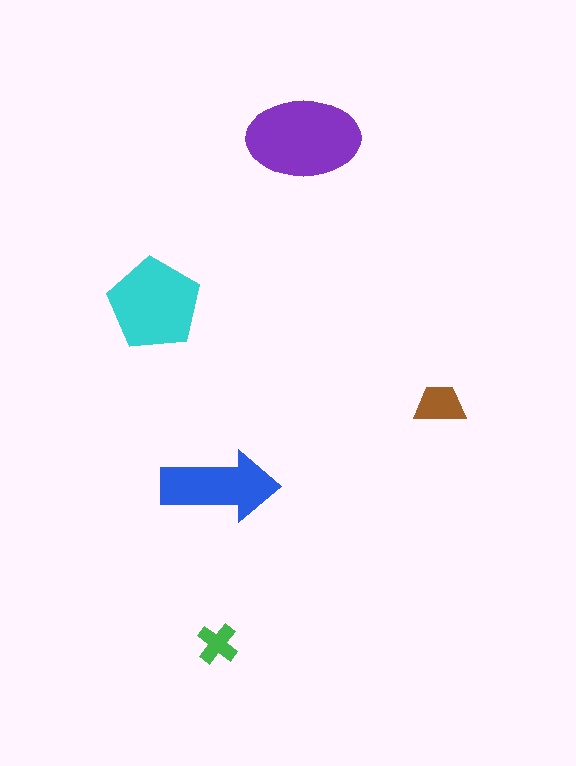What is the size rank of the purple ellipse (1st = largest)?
1st.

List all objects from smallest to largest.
The green cross, the brown trapezoid, the blue arrow, the cyan pentagon, the purple ellipse.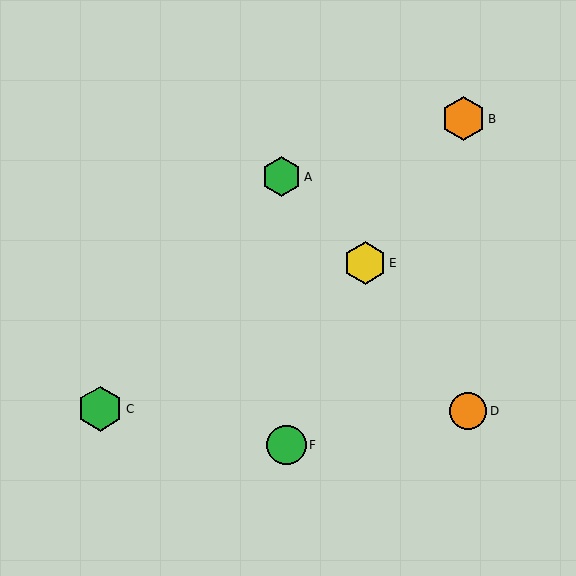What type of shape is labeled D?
Shape D is an orange circle.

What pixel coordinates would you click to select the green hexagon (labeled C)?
Click at (100, 409) to select the green hexagon C.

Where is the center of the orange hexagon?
The center of the orange hexagon is at (463, 119).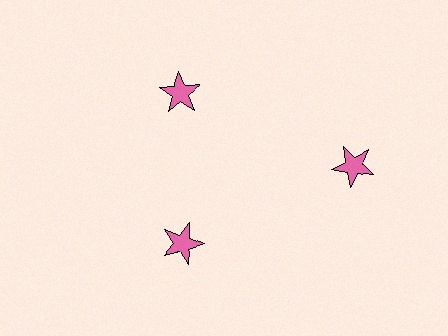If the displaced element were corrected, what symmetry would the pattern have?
It would have 3-fold rotational symmetry — the pattern would map onto itself every 120 degrees.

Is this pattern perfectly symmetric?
No. The 3 pink stars are arranged in a ring, but one element near the 3 o'clock position is pushed outward from the center, breaking the 3-fold rotational symmetry.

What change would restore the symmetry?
The symmetry would be restored by moving it inward, back onto the ring so that all 3 stars sit at equal angles and equal distance from the center.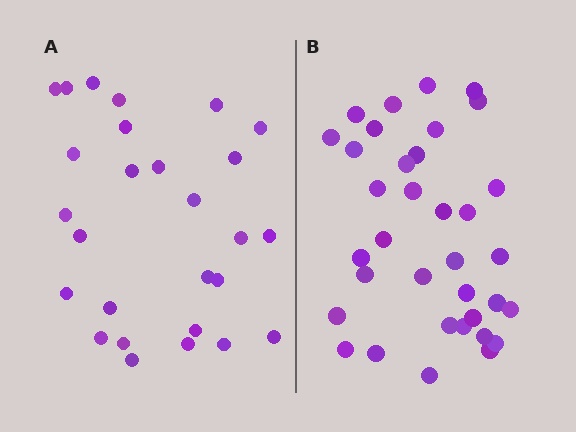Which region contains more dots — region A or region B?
Region B (the right region) has more dots.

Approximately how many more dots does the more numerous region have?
Region B has roughly 8 or so more dots than region A.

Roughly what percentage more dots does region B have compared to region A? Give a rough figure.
About 30% more.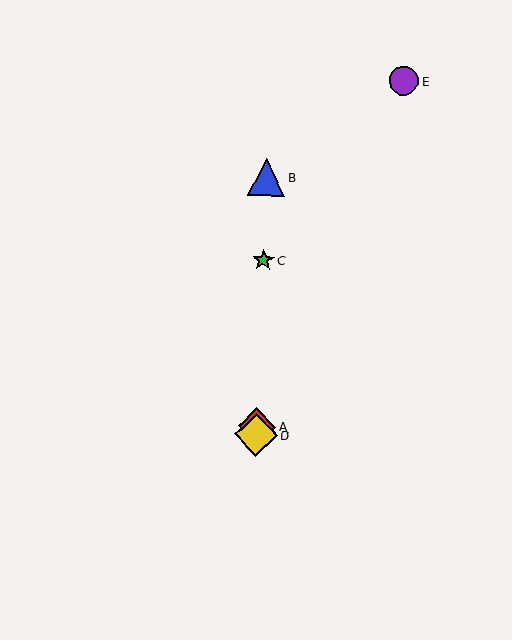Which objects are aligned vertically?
Objects A, B, C, D are aligned vertically.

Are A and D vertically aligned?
Yes, both are at x≈257.